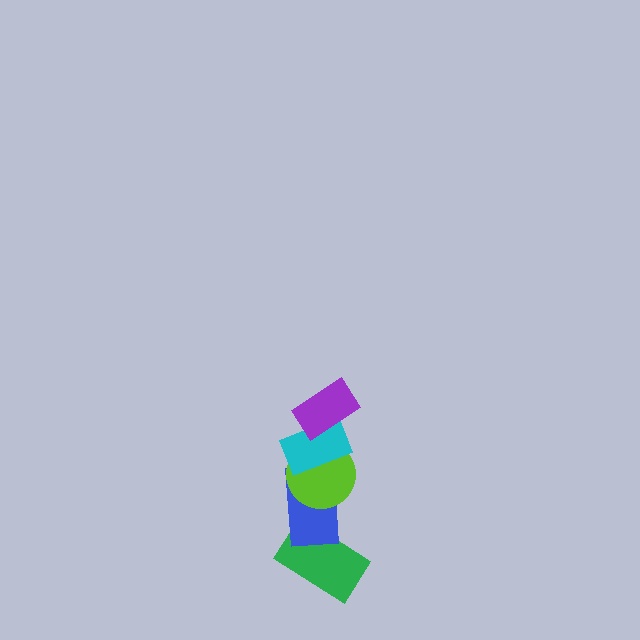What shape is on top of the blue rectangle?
The lime circle is on top of the blue rectangle.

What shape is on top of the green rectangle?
The blue rectangle is on top of the green rectangle.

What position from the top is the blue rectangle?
The blue rectangle is 4th from the top.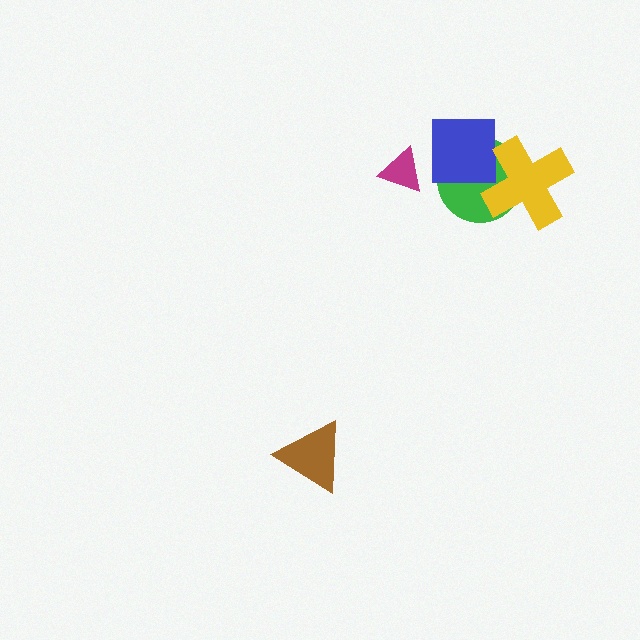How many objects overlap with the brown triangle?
0 objects overlap with the brown triangle.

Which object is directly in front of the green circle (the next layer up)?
The blue square is directly in front of the green circle.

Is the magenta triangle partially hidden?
No, no other shape covers it.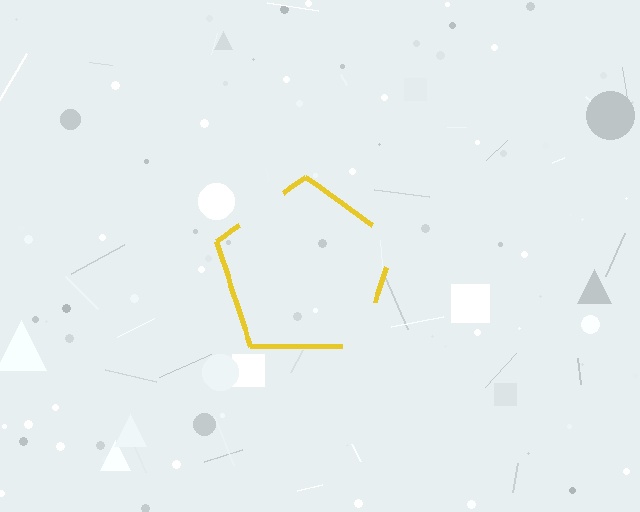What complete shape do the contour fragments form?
The contour fragments form a pentagon.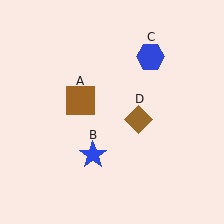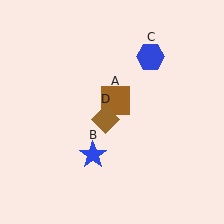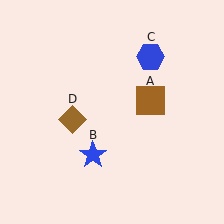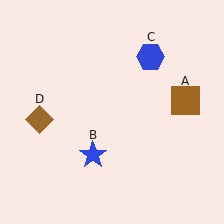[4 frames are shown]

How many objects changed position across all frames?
2 objects changed position: brown square (object A), brown diamond (object D).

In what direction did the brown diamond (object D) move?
The brown diamond (object D) moved left.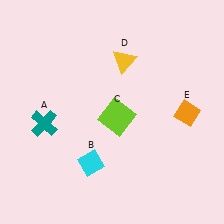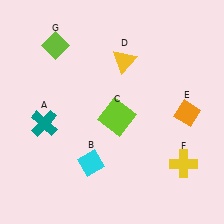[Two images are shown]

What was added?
A yellow cross (F), a lime diamond (G) were added in Image 2.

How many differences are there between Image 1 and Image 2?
There are 2 differences between the two images.